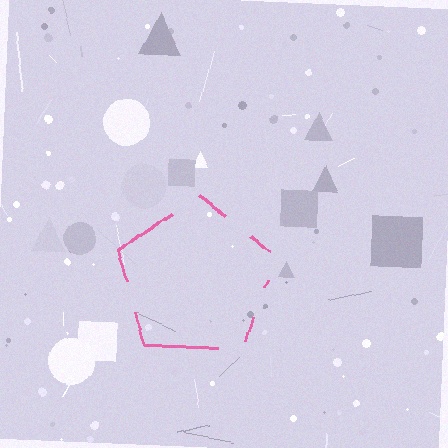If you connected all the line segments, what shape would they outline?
They would outline a pentagon.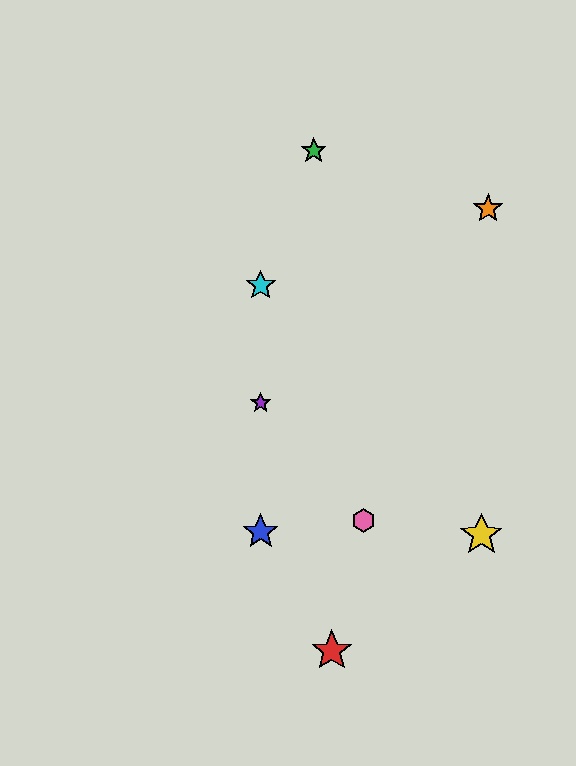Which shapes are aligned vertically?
The blue star, the purple star, the cyan star are aligned vertically.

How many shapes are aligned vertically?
3 shapes (the blue star, the purple star, the cyan star) are aligned vertically.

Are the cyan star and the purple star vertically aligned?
Yes, both are at x≈261.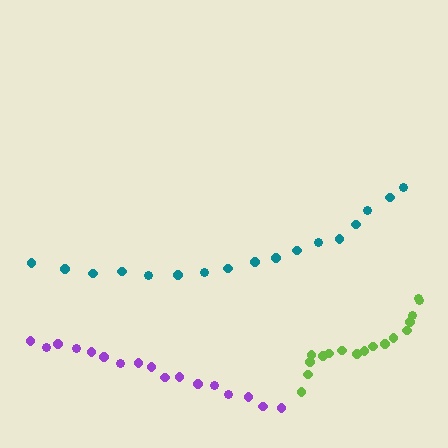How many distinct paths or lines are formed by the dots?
There are 3 distinct paths.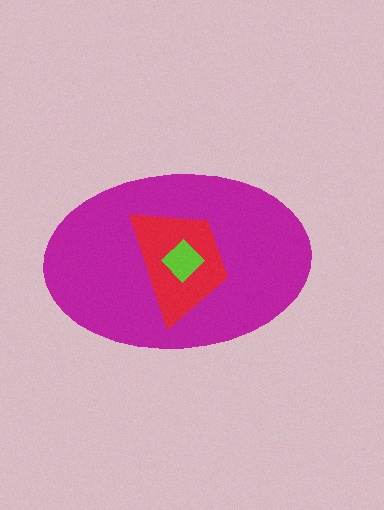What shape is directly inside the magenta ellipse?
The red trapezoid.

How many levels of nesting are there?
3.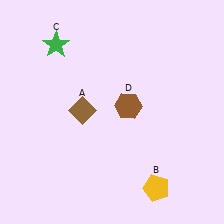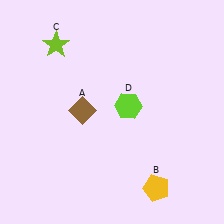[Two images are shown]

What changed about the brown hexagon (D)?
In Image 1, D is brown. In Image 2, it changed to lime.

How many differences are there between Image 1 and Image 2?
There are 2 differences between the two images.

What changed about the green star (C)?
In Image 1, C is green. In Image 2, it changed to lime.